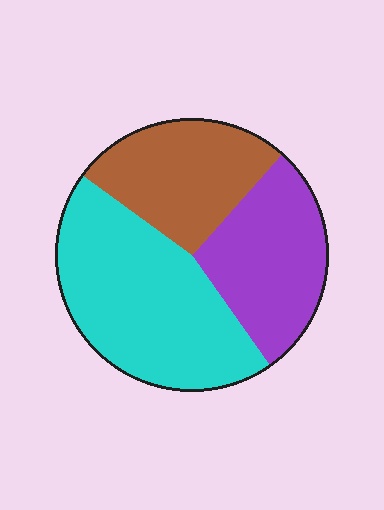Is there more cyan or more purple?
Cyan.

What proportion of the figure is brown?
Brown covers around 25% of the figure.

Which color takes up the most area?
Cyan, at roughly 45%.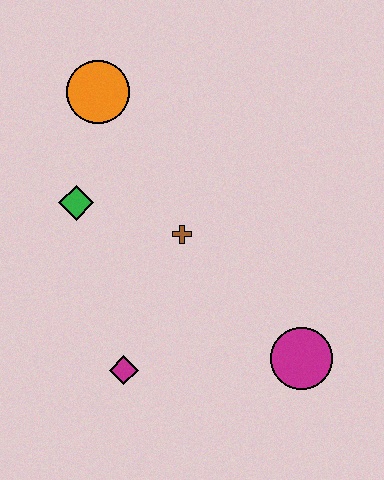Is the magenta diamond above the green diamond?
No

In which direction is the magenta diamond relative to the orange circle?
The magenta diamond is below the orange circle.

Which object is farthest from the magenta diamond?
The orange circle is farthest from the magenta diamond.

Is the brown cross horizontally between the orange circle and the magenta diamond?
No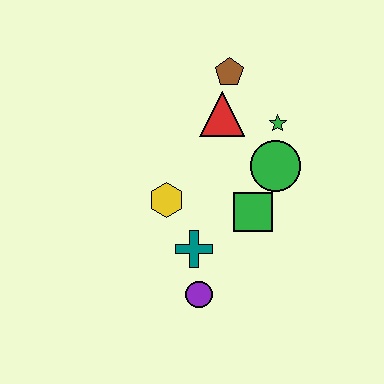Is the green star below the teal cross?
No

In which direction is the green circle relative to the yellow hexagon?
The green circle is to the right of the yellow hexagon.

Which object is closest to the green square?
The green circle is closest to the green square.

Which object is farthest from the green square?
The brown pentagon is farthest from the green square.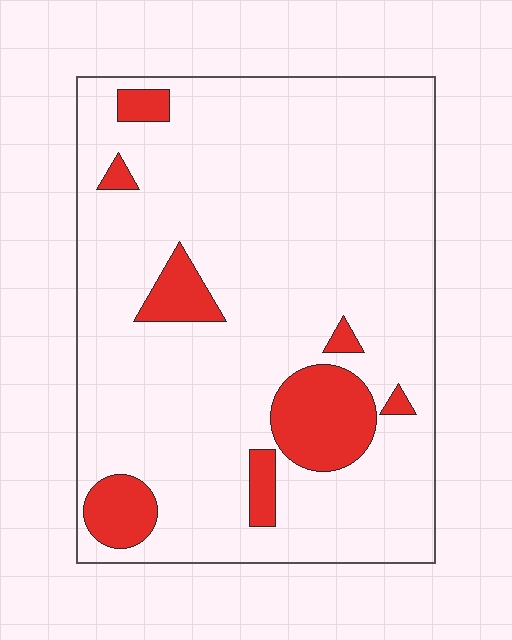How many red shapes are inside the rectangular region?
8.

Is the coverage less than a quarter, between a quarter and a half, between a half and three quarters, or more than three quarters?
Less than a quarter.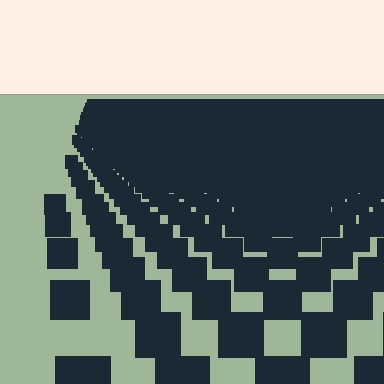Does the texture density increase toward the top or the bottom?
Density increases toward the top.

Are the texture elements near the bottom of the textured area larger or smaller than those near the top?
Larger. Near the bottom, elements are closer to the viewer and appear at a bigger on-screen size.